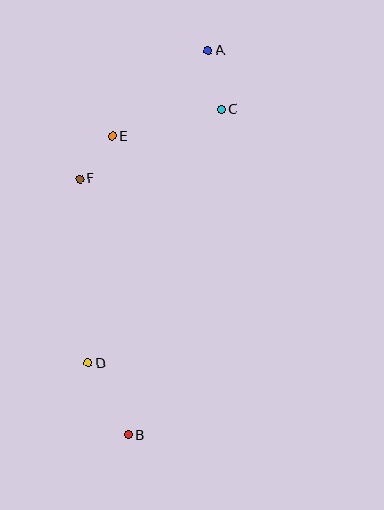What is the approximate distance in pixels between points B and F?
The distance between B and F is approximately 261 pixels.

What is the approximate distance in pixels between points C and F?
The distance between C and F is approximately 158 pixels.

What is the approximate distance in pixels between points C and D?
The distance between C and D is approximately 287 pixels.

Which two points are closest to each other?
Points E and F are closest to each other.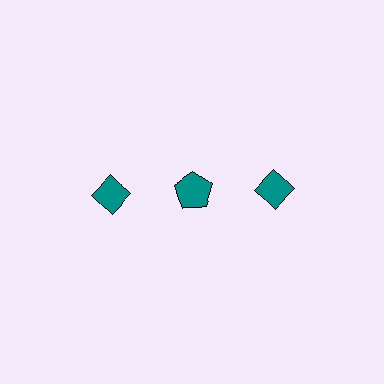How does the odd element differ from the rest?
It has a different shape: pentagon instead of diamond.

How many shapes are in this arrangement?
There are 3 shapes arranged in a grid pattern.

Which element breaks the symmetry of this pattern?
The teal pentagon in the top row, second from left column breaks the symmetry. All other shapes are teal diamonds.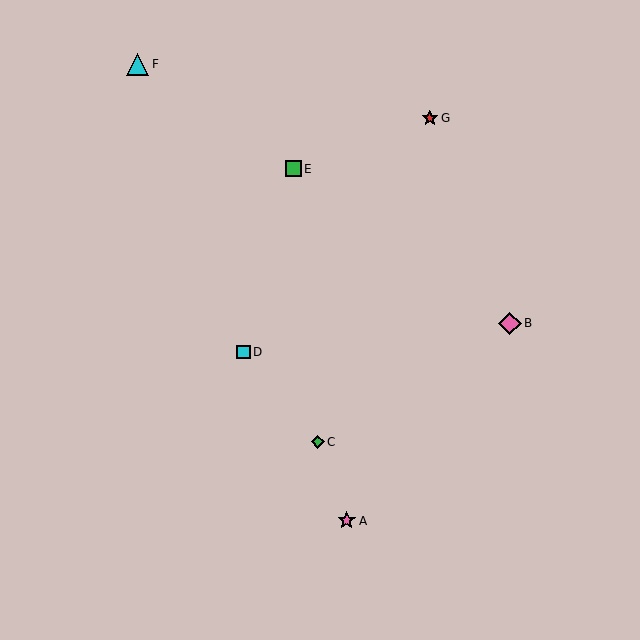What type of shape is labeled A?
Shape A is a pink star.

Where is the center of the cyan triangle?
The center of the cyan triangle is at (138, 64).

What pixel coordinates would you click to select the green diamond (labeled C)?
Click at (318, 442) to select the green diamond C.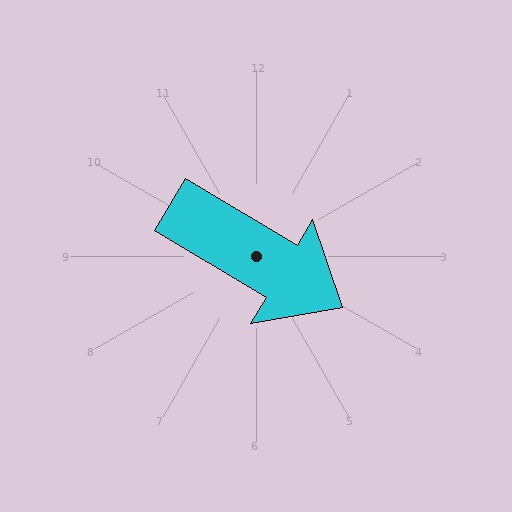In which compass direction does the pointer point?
Southeast.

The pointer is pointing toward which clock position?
Roughly 4 o'clock.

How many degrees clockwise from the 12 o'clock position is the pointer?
Approximately 121 degrees.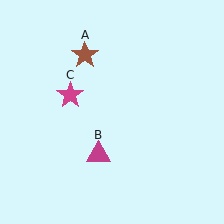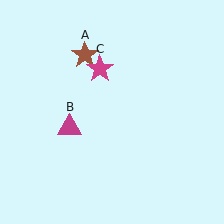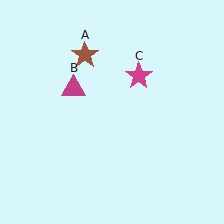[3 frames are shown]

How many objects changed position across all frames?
2 objects changed position: magenta triangle (object B), magenta star (object C).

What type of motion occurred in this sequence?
The magenta triangle (object B), magenta star (object C) rotated clockwise around the center of the scene.